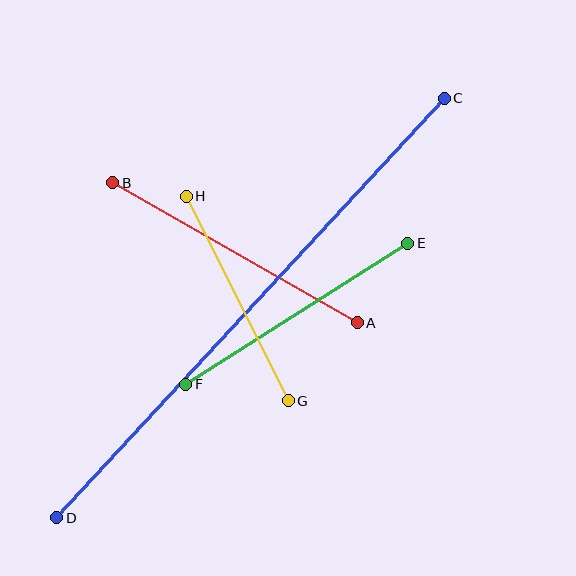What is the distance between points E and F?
The distance is approximately 263 pixels.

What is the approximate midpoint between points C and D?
The midpoint is at approximately (251, 308) pixels.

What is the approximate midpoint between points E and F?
The midpoint is at approximately (297, 314) pixels.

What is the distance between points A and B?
The distance is approximately 282 pixels.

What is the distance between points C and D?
The distance is approximately 571 pixels.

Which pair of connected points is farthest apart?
Points C and D are farthest apart.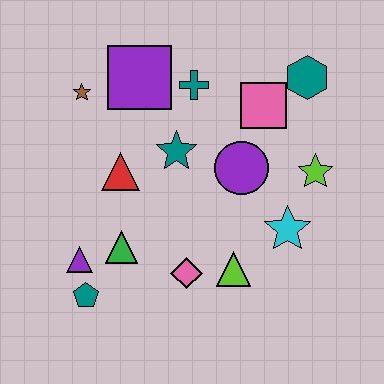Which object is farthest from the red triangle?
The teal hexagon is farthest from the red triangle.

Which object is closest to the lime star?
The cyan star is closest to the lime star.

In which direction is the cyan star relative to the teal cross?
The cyan star is below the teal cross.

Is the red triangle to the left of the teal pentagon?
No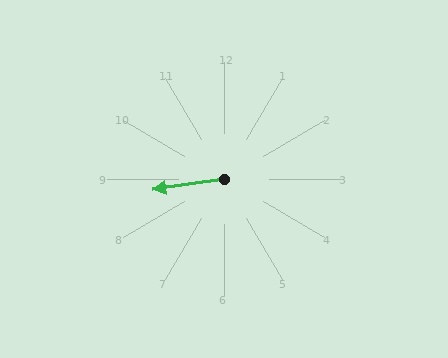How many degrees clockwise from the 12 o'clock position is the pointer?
Approximately 262 degrees.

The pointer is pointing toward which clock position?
Roughly 9 o'clock.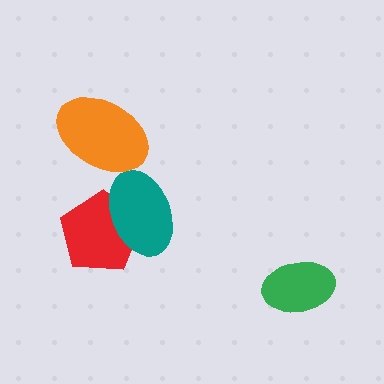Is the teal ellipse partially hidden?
No, no other shape covers it.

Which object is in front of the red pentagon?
The teal ellipse is in front of the red pentagon.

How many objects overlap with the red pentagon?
1 object overlaps with the red pentagon.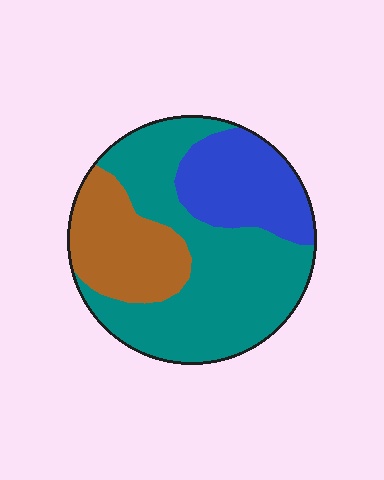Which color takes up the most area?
Teal, at roughly 55%.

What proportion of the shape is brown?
Brown takes up about one quarter (1/4) of the shape.